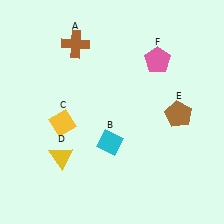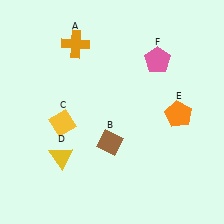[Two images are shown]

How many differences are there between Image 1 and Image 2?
There are 3 differences between the two images.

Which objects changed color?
A changed from brown to orange. B changed from cyan to brown. E changed from brown to orange.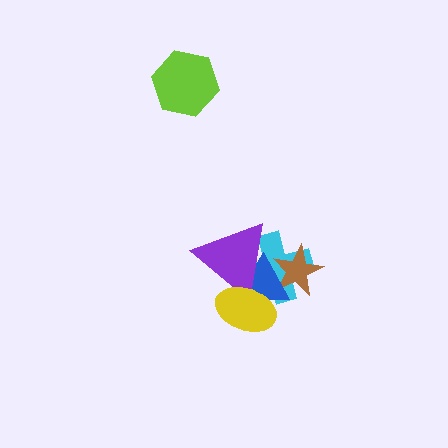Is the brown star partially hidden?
Yes, it is partially covered by another shape.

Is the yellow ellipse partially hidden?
No, no other shape covers it.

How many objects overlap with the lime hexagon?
0 objects overlap with the lime hexagon.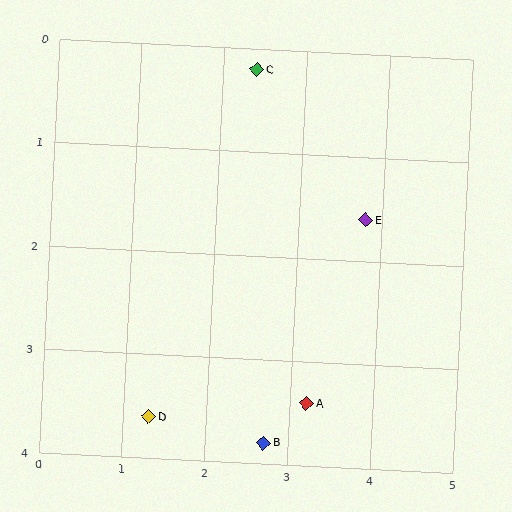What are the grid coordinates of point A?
Point A is at approximately (3.2, 3.4).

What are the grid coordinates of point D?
Point D is at approximately (1.3, 3.6).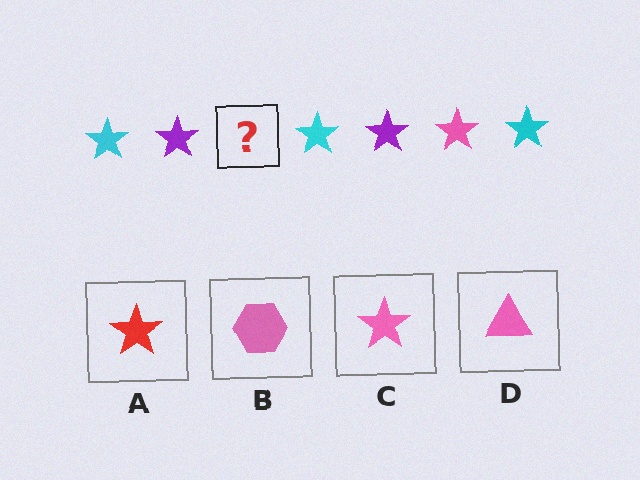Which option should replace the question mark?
Option C.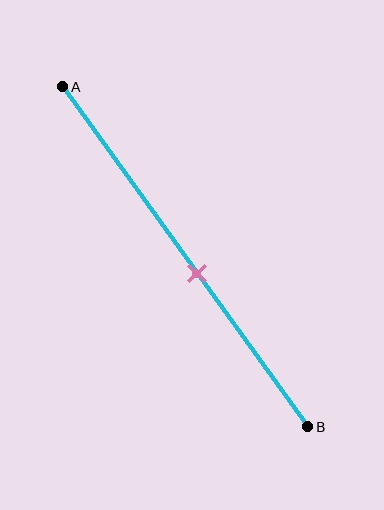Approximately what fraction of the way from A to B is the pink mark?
The pink mark is approximately 55% of the way from A to B.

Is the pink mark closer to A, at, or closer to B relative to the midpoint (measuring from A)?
The pink mark is closer to point B than the midpoint of segment AB.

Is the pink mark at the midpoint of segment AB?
No, the mark is at about 55% from A, not at the 50% midpoint.